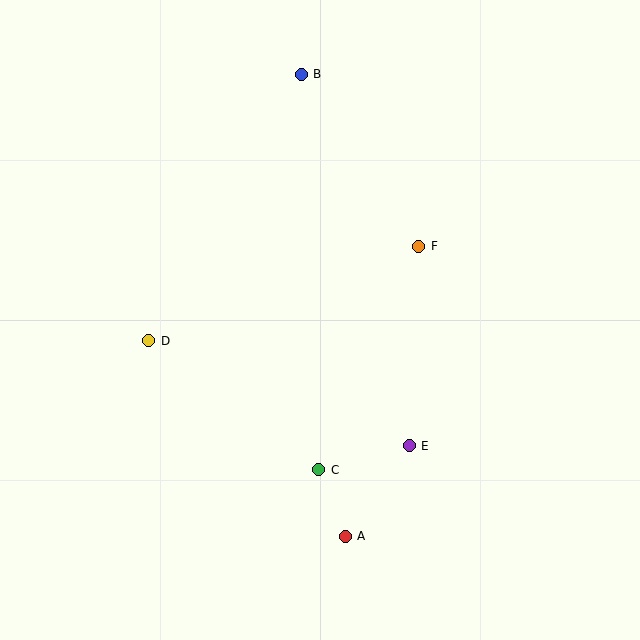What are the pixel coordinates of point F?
Point F is at (419, 246).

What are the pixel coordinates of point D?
Point D is at (149, 341).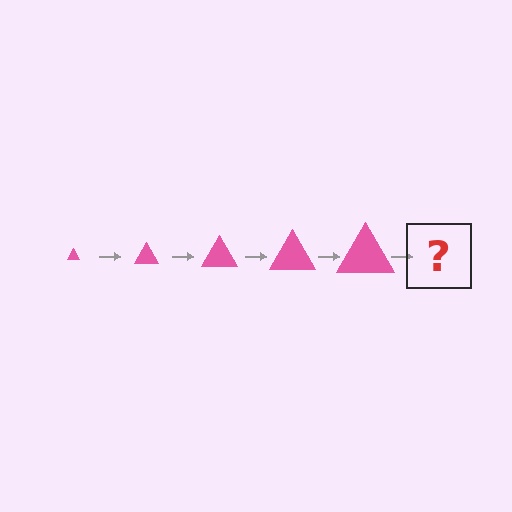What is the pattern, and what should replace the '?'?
The pattern is that the triangle gets progressively larger each step. The '?' should be a pink triangle, larger than the previous one.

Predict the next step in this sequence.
The next step is a pink triangle, larger than the previous one.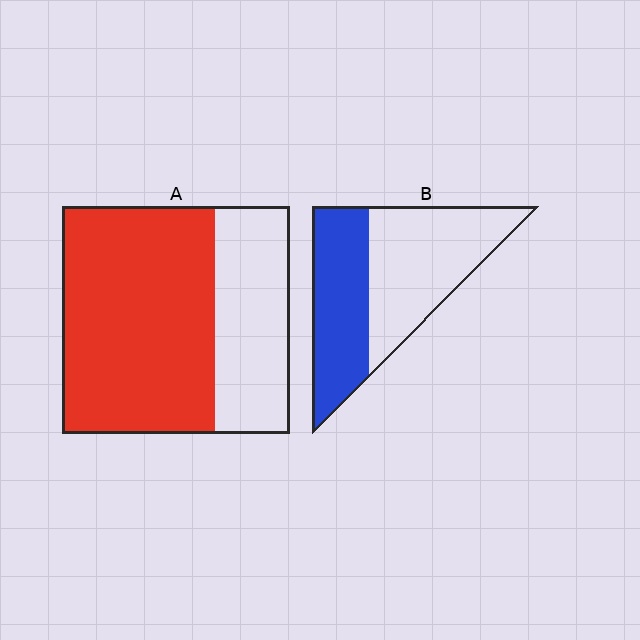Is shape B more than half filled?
No.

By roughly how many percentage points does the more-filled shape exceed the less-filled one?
By roughly 25 percentage points (A over B).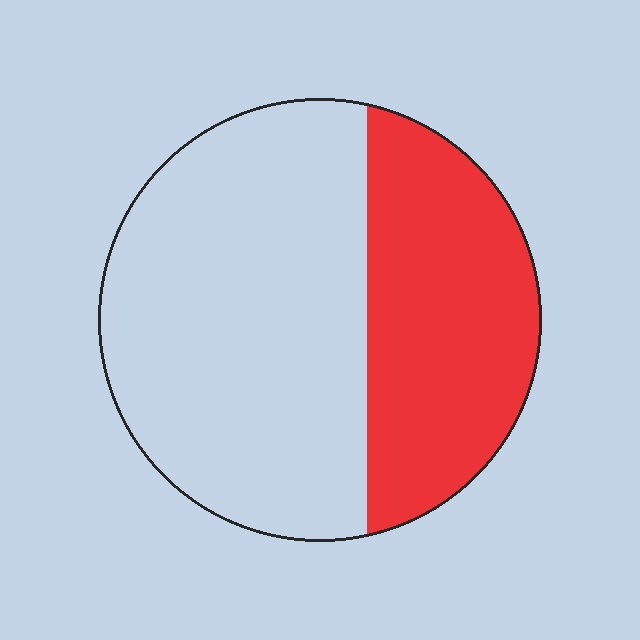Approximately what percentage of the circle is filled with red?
Approximately 35%.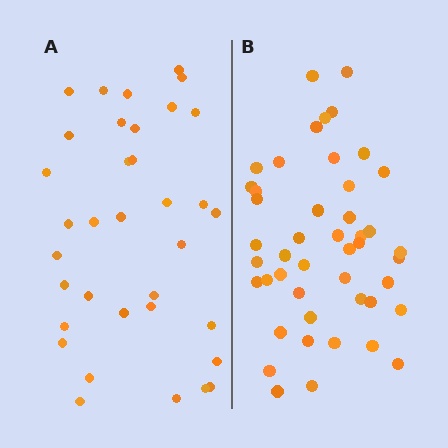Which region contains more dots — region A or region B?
Region B (the right region) has more dots.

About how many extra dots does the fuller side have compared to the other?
Region B has roughly 12 or so more dots than region A.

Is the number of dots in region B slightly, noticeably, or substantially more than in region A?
Region B has noticeably more, but not dramatically so. The ratio is roughly 1.3 to 1.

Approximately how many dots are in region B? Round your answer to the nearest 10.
About 50 dots. (The exact count is 46, which rounds to 50.)